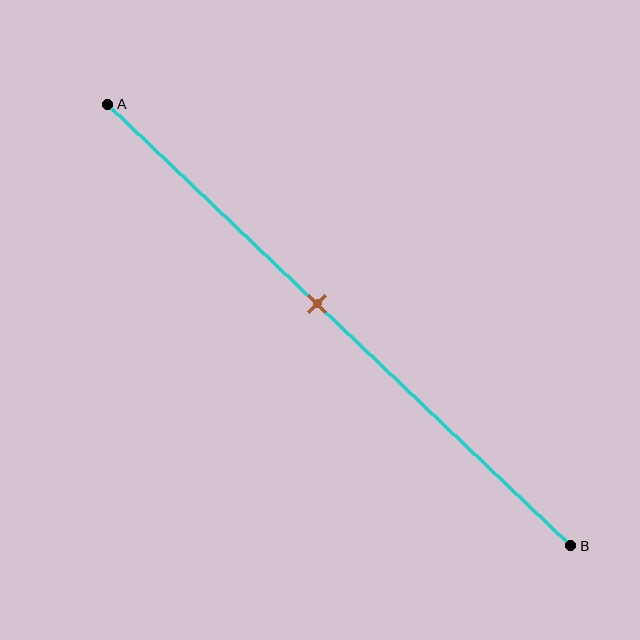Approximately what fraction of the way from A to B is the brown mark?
The brown mark is approximately 45% of the way from A to B.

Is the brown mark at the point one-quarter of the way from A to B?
No, the mark is at about 45% from A, not at the 25% one-quarter point.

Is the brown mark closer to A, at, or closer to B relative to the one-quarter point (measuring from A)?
The brown mark is closer to point B than the one-quarter point of segment AB.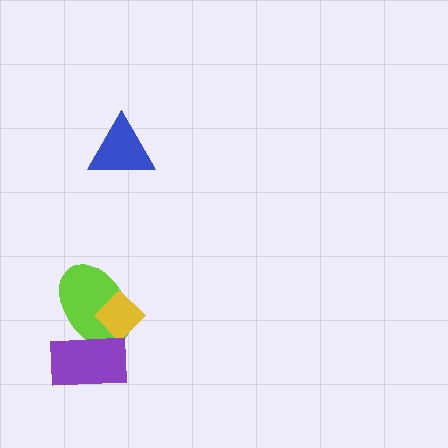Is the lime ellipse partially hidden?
Yes, it is partially covered by another shape.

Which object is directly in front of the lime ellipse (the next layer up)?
The yellow diamond is directly in front of the lime ellipse.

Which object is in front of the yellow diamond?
The purple rectangle is in front of the yellow diamond.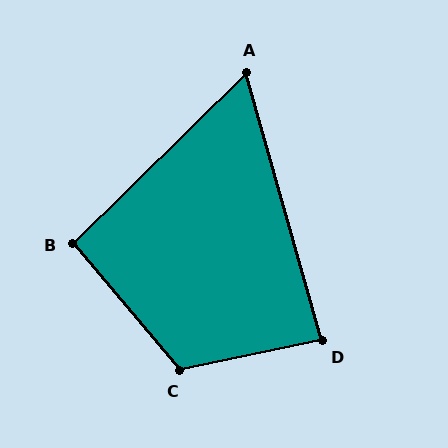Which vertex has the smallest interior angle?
A, at approximately 62 degrees.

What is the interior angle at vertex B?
Approximately 94 degrees (approximately right).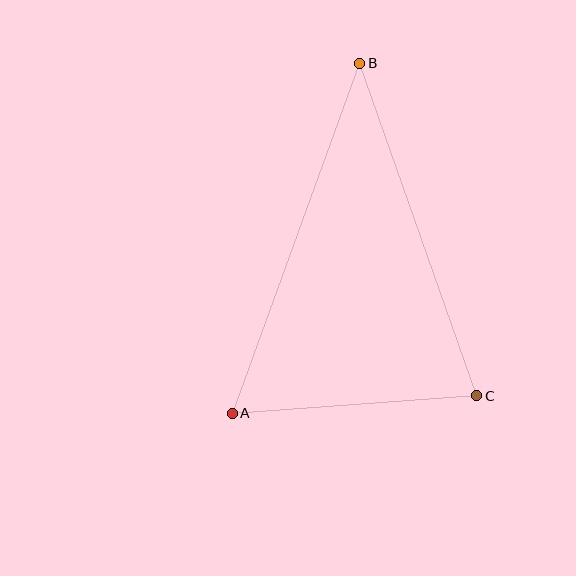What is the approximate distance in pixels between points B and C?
The distance between B and C is approximately 352 pixels.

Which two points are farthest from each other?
Points A and B are farthest from each other.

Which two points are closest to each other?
Points A and C are closest to each other.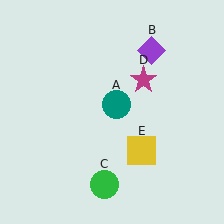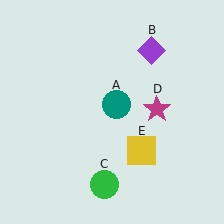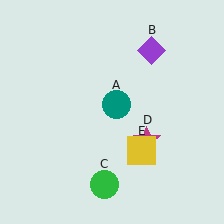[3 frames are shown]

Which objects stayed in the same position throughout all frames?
Teal circle (object A) and purple diamond (object B) and green circle (object C) and yellow square (object E) remained stationary.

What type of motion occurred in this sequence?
The magenta star (object D) rotated clockwise around the center of the scene.